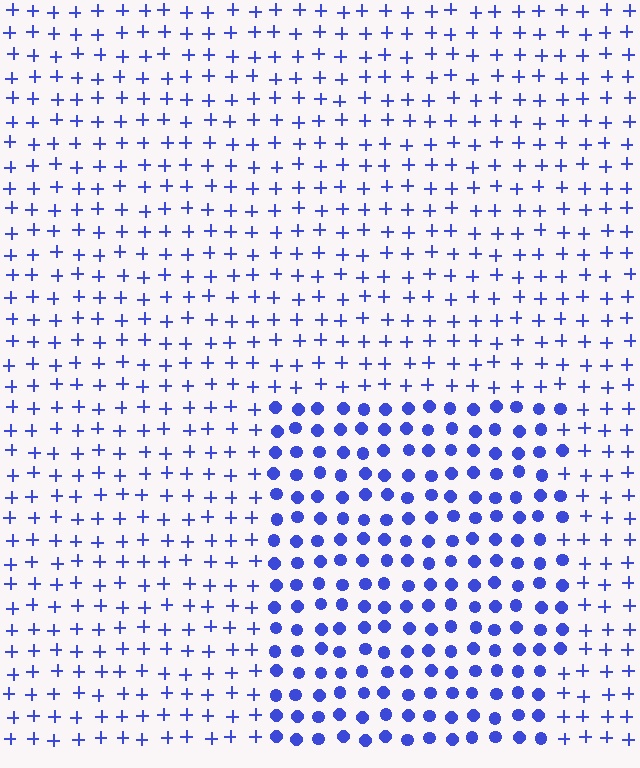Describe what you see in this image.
The image is filled with small blue elements arranged in a uniform grid. A rectangle-shaped region contains circles, while the surrounding area contains plus signs. The boundary is defined purely by the change in element shape.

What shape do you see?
I see a rectangle.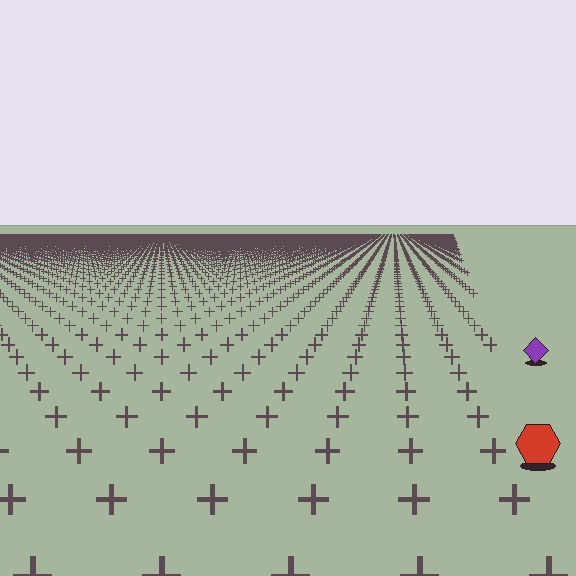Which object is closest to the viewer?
The red hexagon is closest. The texture marks near it are larger and more spread out.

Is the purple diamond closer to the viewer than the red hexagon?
No. The red hexagon is closer — you can tell from the texture gradient: the ground texture is coarser near it.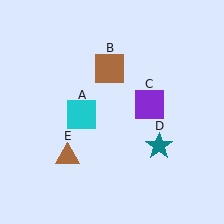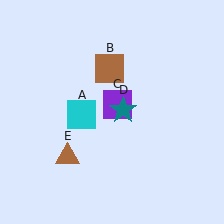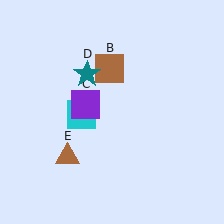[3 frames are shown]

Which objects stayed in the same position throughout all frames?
Cyan square (object A) and brown square (object B) and brown triangle (object E) remained stationary.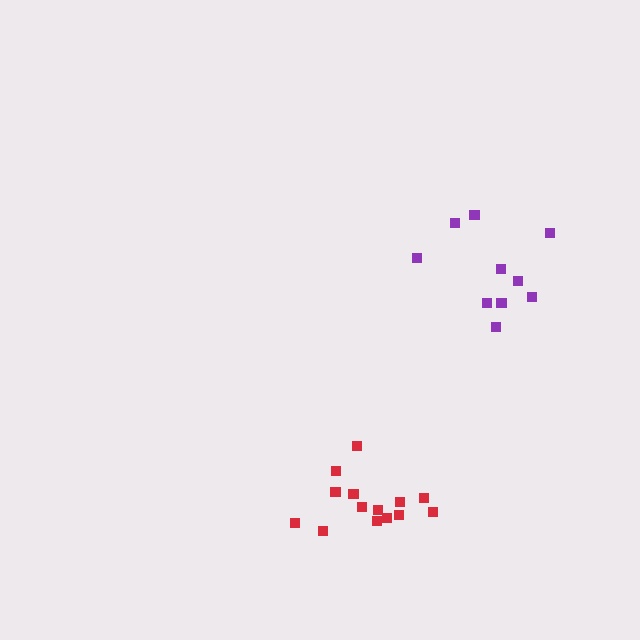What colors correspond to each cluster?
The clusters are colored: red, purple.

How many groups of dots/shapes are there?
There are 2 groups.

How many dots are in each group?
Group 1: 14 dots, Group 2: 10 dots (24 total).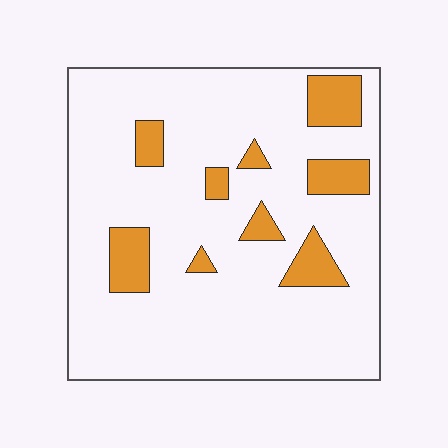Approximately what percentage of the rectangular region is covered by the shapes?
Approximately 15%.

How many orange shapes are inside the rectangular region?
9.